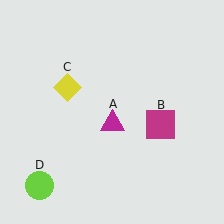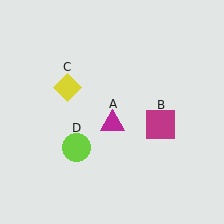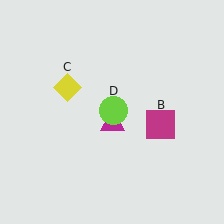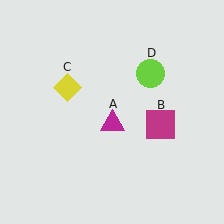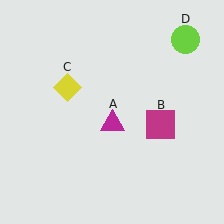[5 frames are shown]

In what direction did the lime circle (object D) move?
The lime circle (object D) moved up and to the right.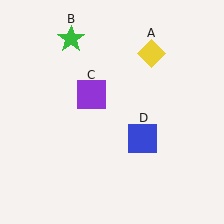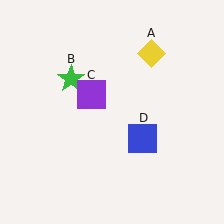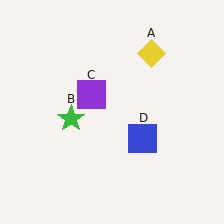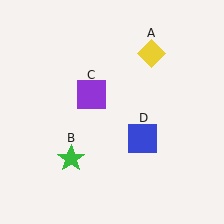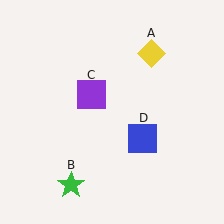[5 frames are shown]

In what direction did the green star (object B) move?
The green star (object B) moved down.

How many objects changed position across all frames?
1 object changed position: green star (object B).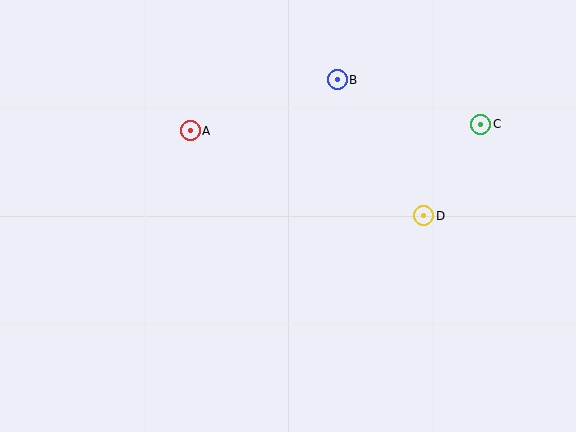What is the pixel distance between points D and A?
The distance between D and A is 249 pixels.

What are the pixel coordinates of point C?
Point C is at (481, 124).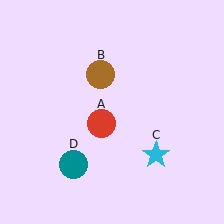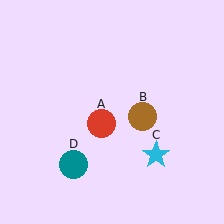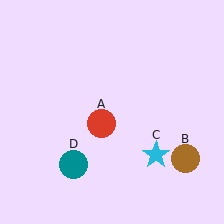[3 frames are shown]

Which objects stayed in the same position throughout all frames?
Red circle (object A) and cyan star (object C) and teal circle (object D) remained stationary.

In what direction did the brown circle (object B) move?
The brown circle (object B) moved down and to the right.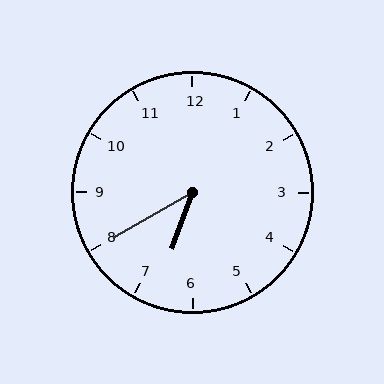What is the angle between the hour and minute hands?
Approximately 40 degrees.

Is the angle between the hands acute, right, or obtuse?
It is acute.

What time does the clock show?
6:40.